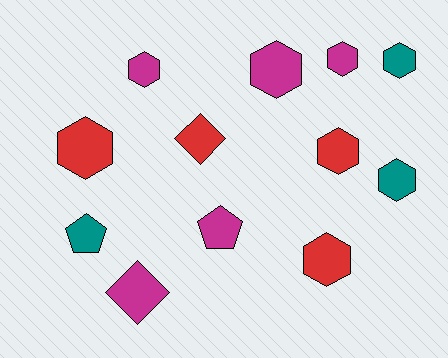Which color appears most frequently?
Magenta, with 5 objects.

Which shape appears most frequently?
Hexagon, with 8 objects.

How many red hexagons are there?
There are 3 red hexagons.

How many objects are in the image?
There are 12 objects.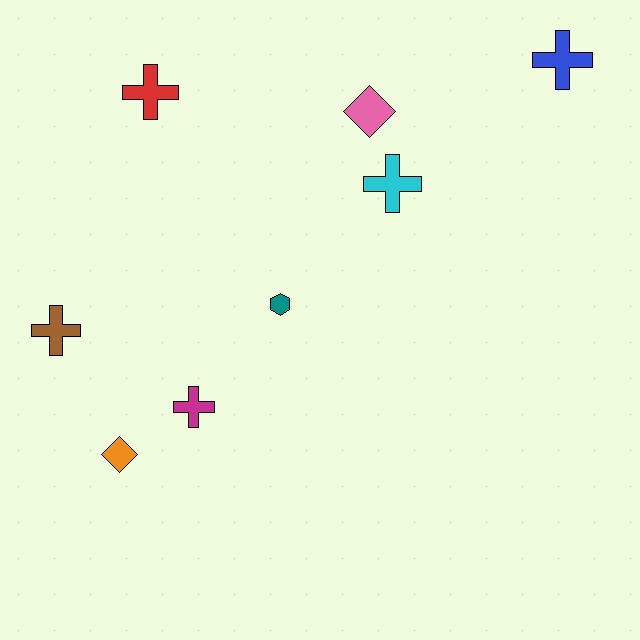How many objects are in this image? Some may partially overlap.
There are 8 objects.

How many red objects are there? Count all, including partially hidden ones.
There is 1 red object.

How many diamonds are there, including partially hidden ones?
There are 2 diamonds.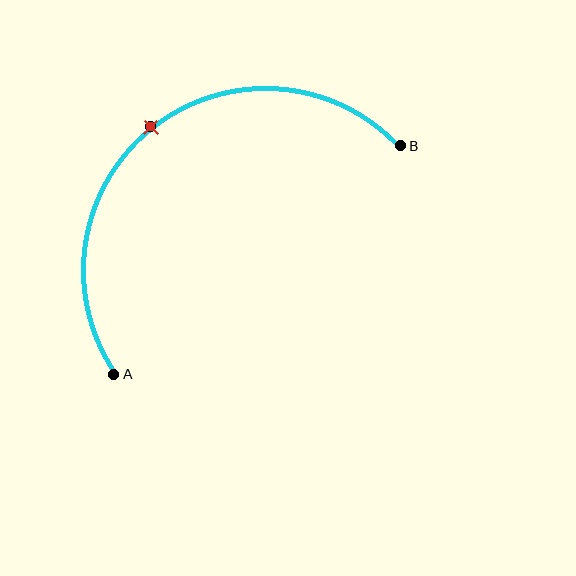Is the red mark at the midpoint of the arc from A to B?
Yes. The red mark lies on the arc at equal arc-length from both A and B — it is the arc midpoint.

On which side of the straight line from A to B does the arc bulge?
The arc bulges above and to the left of the straight line connecting A and B.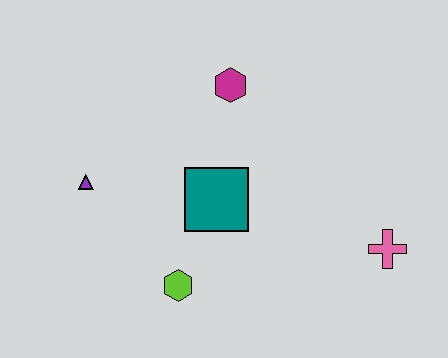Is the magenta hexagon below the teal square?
No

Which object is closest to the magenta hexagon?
The teal square is closest to the magenta hexagon.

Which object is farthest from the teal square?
The pink cross is farthest from the teal square.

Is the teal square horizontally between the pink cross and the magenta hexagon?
No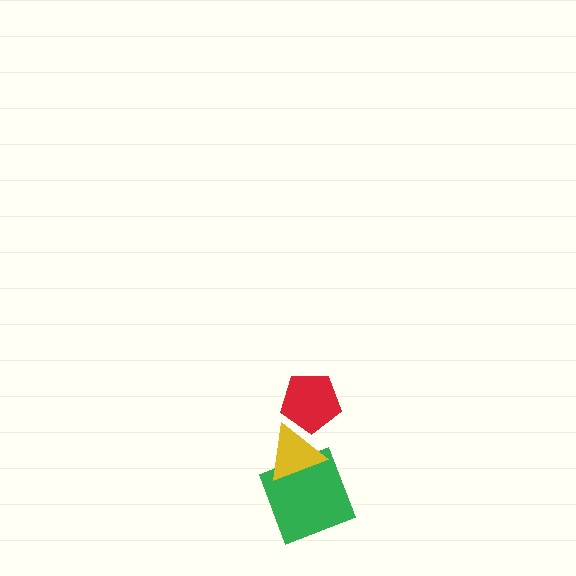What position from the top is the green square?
The green square is 3rd from the top.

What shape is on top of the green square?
The yellow triangle is on top of the green square.